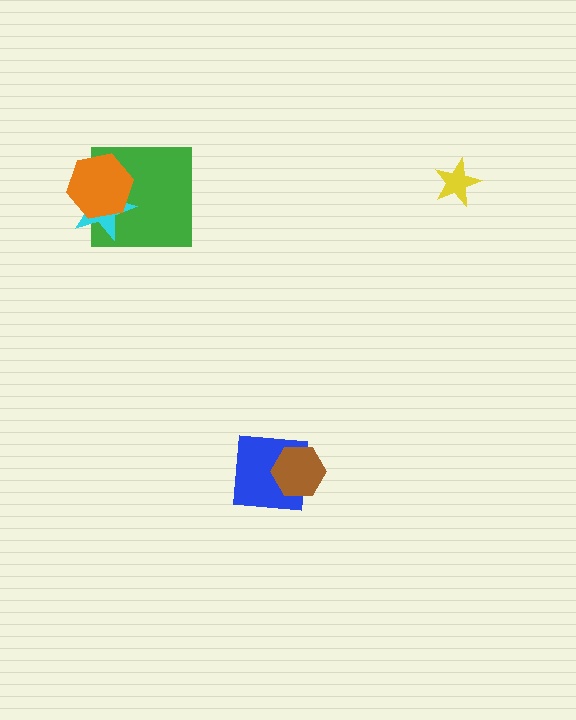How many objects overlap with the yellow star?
0 objects overlap with the yellow star.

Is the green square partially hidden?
Yes, it is partially covered by another shape.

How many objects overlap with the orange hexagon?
2 objects overlap with the orange hexagon.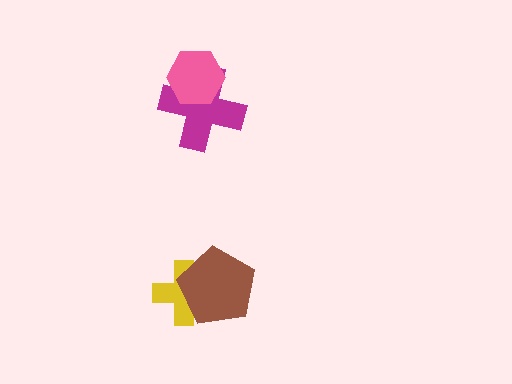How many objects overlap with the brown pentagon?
1 object overlaps with the brown pentagon.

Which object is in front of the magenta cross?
The pink hexagon is in front of the magenta cross.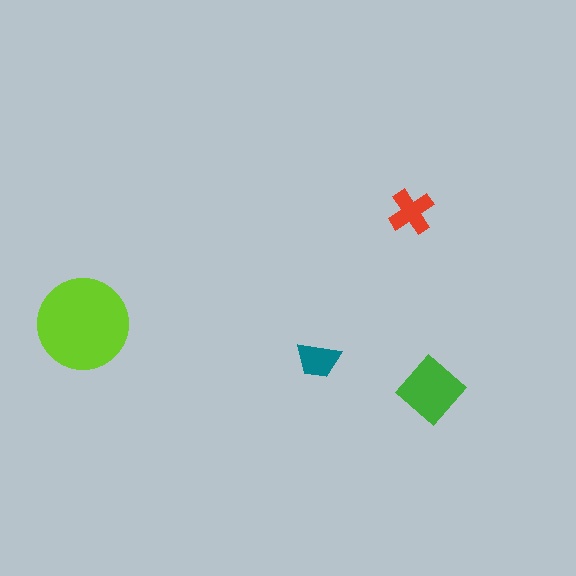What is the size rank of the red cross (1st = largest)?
3rd.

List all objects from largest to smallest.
The lime circle, the green diamond, the red cross, the teal trapezoid.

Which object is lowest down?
The green diamond is bottommost.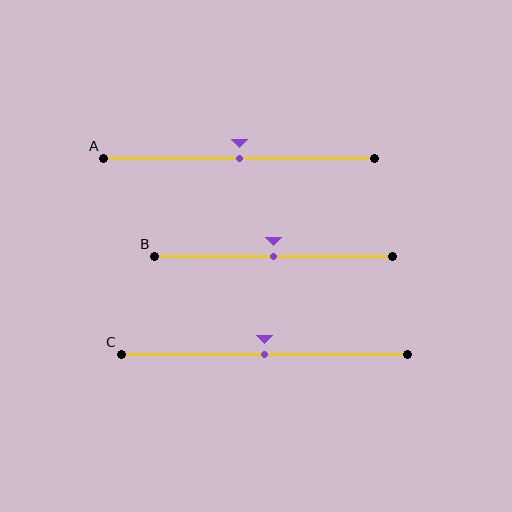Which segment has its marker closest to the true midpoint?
Segment A has its marker closest to the true midpoint.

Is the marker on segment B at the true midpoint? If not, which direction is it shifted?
Yes, the marker on segment B is at the true midpoint.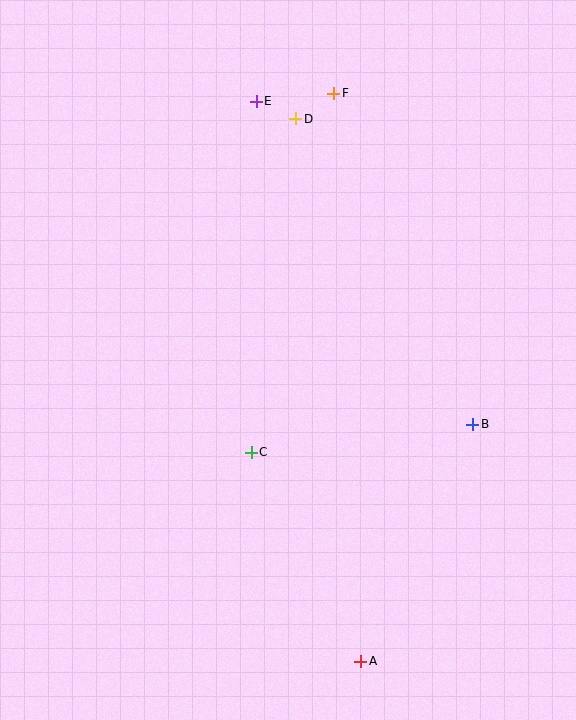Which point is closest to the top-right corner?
Point F is closest to the top-right corner.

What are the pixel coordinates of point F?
Point F is at (334, 93).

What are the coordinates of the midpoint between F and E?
The midpoint between F and E is at (295, 97).